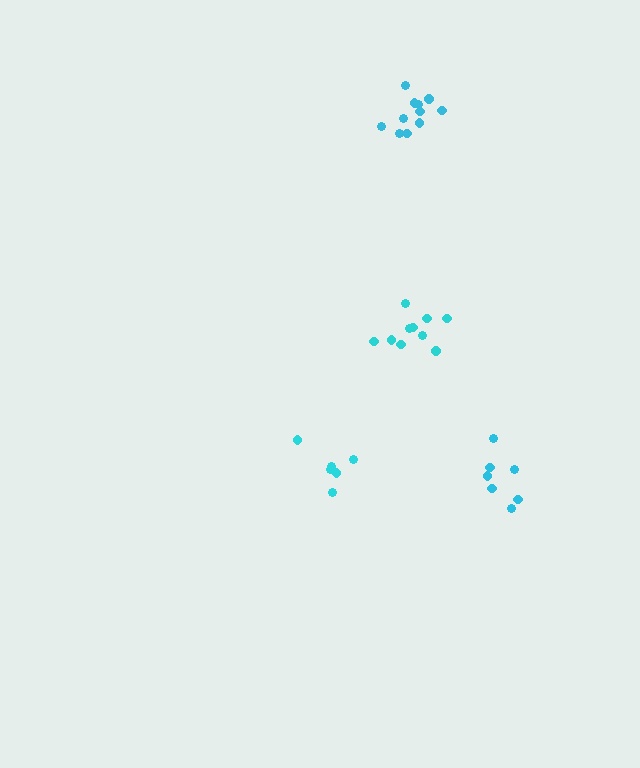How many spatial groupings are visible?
There are 4 spatial groupings.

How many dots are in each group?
Group 1: 10 dots, Group 2: 11 dots, Group 3: 6 dots, Group 4: 7 dots (34 total).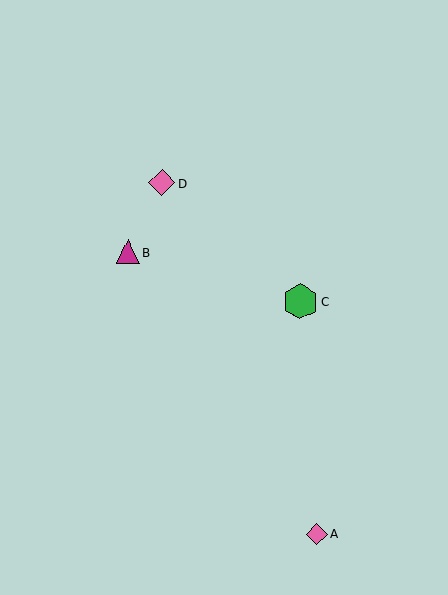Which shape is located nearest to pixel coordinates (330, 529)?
The pink diamond (labeled A) at (317, 534) is nearest to that location.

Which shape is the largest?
The green hexagon (labeled C) is the largest.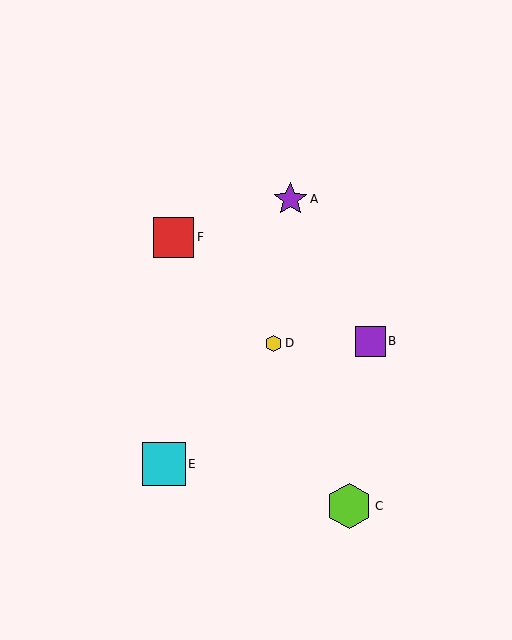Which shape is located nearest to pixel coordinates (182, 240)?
The red square (labeled F) at (174, 237) is nearest to that location.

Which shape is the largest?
The lime hexagon (labeled C) is the largest.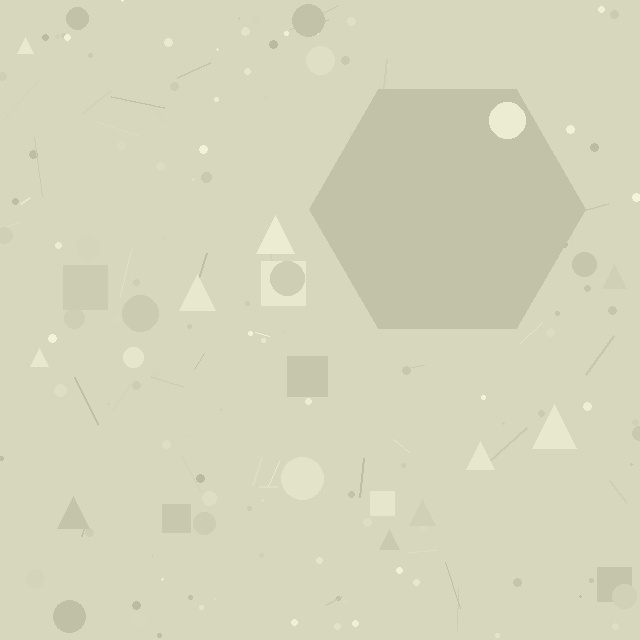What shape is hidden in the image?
A hexagon is hidden in the image.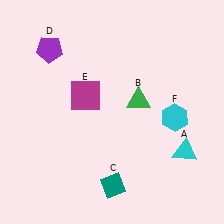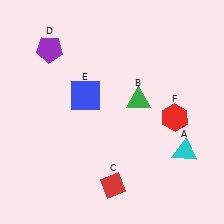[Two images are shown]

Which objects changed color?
C changed from teal to red. E changed from magenta to blue. F changed from cyan to red.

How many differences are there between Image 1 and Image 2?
There are 3 differences between the two images.